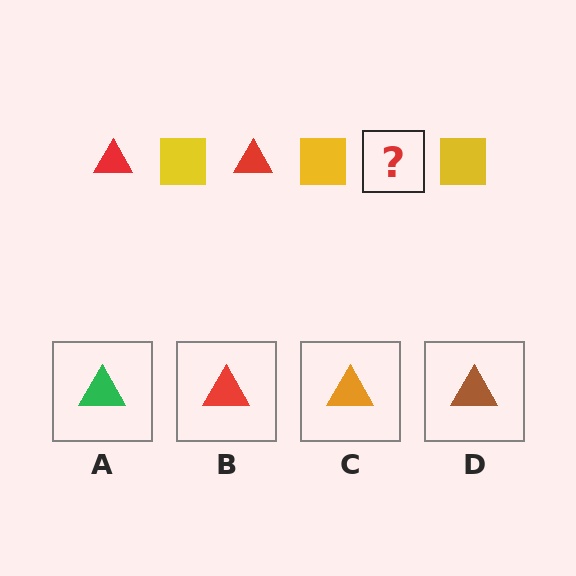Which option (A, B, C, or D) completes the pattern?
B.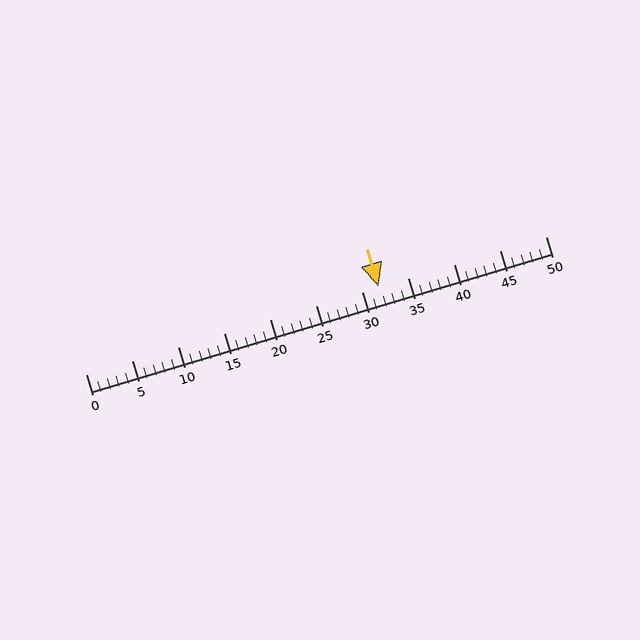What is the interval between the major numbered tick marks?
The major tick marks are spaced 5 units apart.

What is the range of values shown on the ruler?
The ruler shows values from 0 to 50.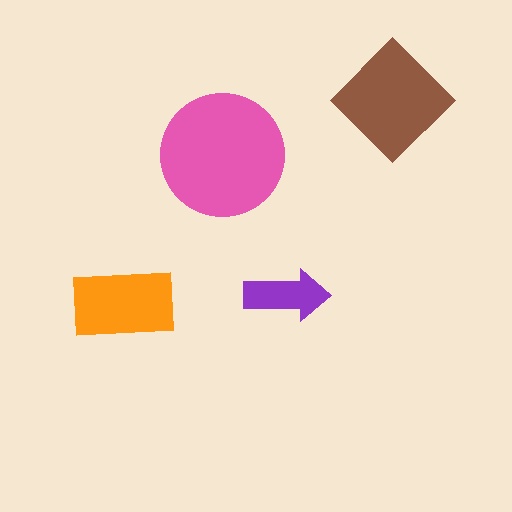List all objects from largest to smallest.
The pink circle, the brown diamond, the orange rectangle, the purple arrow.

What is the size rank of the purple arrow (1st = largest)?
4th.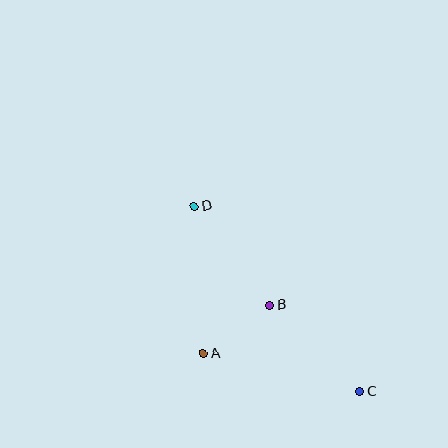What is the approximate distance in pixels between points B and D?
The distance between B and D is approximately 125 pixels.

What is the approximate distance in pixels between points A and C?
The distance between A and C is approximately 161 pixels.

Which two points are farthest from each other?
Points C and D are farthest from each other.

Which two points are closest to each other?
Points A and B are closest to each other.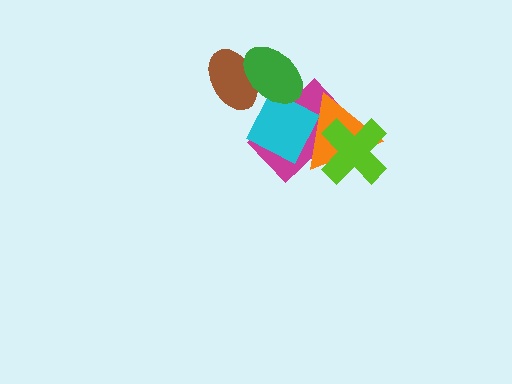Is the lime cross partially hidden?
No, no other shape covers it.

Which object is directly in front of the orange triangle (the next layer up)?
The lime cross is directly in front of the orange triangle.